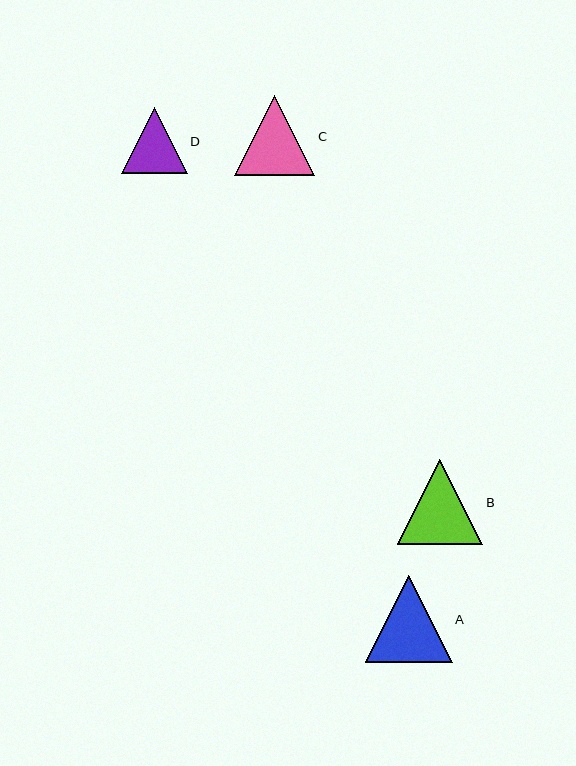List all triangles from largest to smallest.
From largest to smallest: A, B, C, D.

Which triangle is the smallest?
Triangle D is the smallest with a size of approximately 66 pixels.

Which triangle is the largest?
Triangle A is the largest with a size of approximately 87 pixels.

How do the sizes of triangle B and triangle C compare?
Triangle B and triangle C are approximately the same size.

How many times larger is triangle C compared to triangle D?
Triangle C is approximately 1.2 times the size of triangle D.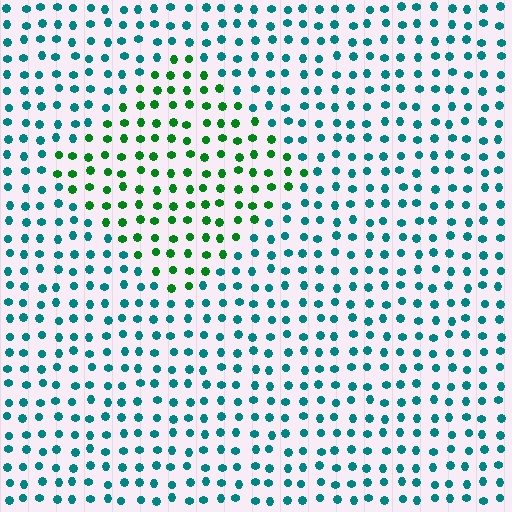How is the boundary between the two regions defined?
The boundary is defined purely by a slight shift in hue (about 48 degrees). Spacing, size, and orientation are identical on both sides.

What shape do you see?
I see a diamond.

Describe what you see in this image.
The image is filled with small teal elements in a uniform arrangement. A diamond-shaped region is visible where the elements are tinted to a slightly different hue, forming a subtle color boundary.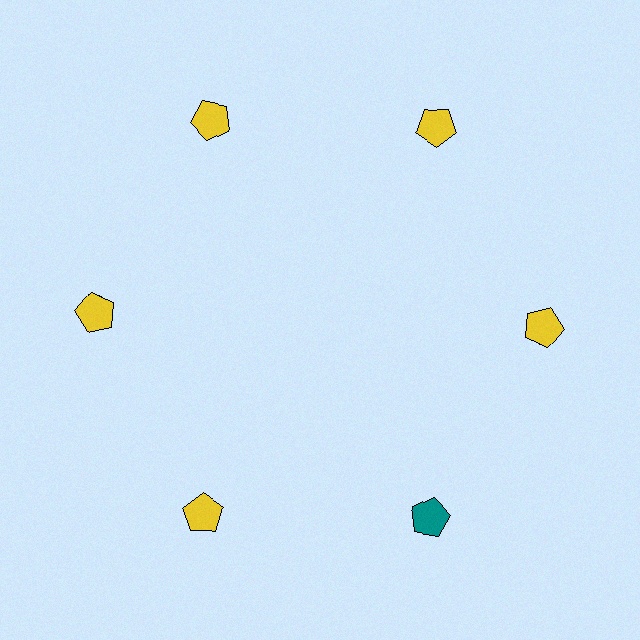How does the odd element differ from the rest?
It has a different color: teal instead of yellow.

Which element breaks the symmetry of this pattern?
The teal pentagon at roughly the 5 o'clock position breaks the symmetry. All other shapes are yellow pentagons.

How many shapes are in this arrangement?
There are 6 shapes arranged in a ring pattern.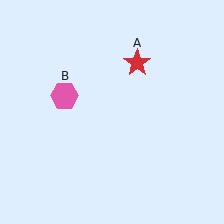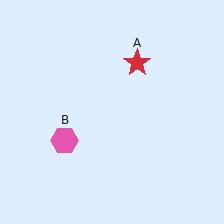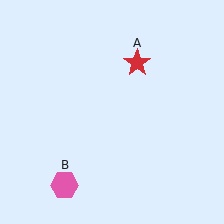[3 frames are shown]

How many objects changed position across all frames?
1 object changed position: pink hexagon (object B).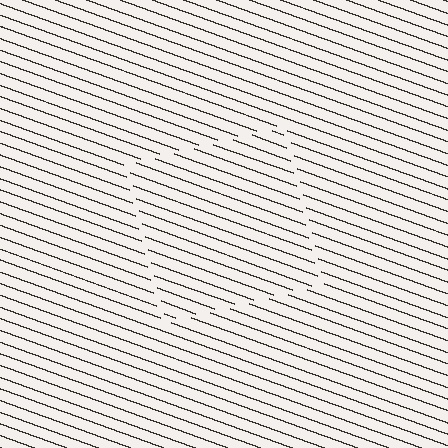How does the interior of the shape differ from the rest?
The interior of the shape contains the same grating, shifted by half a period — the contour is defined by the phase discontinuity where line-ends from the inner and outer gratings abut.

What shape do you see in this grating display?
An illusory square. The interior of the shape contains the same grating, shifted by half a period — the contour is defined by the phase discontinuity where line-ends from the inner and outer gratings abut.